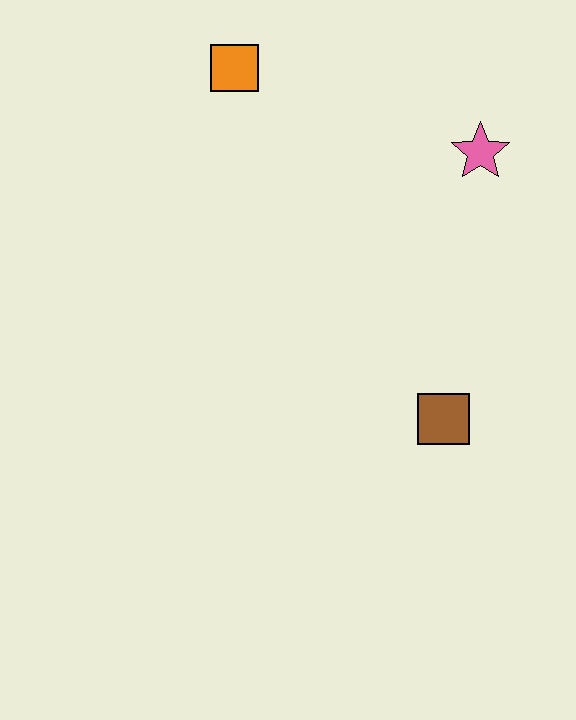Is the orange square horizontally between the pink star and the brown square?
No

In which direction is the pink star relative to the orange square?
The pink star is to the right of the orange square.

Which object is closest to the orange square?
The pink star is closest to the orange square.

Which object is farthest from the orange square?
The brown square is farthest from the orange square.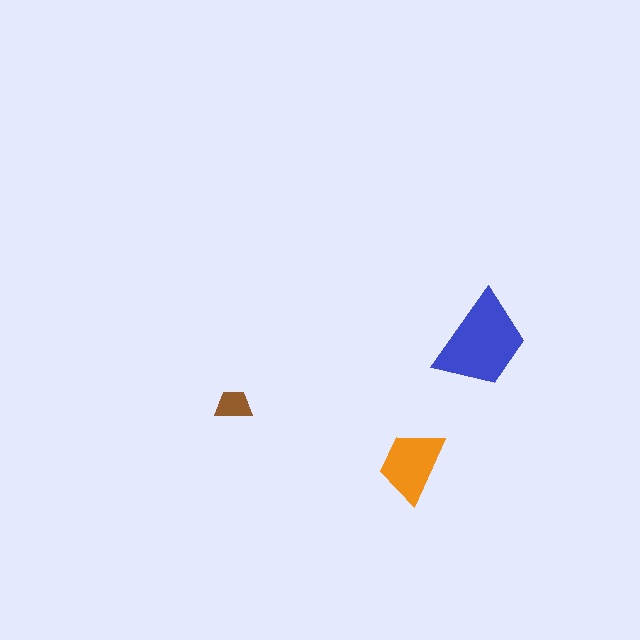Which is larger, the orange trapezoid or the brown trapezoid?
The orange one.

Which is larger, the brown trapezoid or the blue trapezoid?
The blue one.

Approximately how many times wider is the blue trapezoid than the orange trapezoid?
About 1.5 times wider.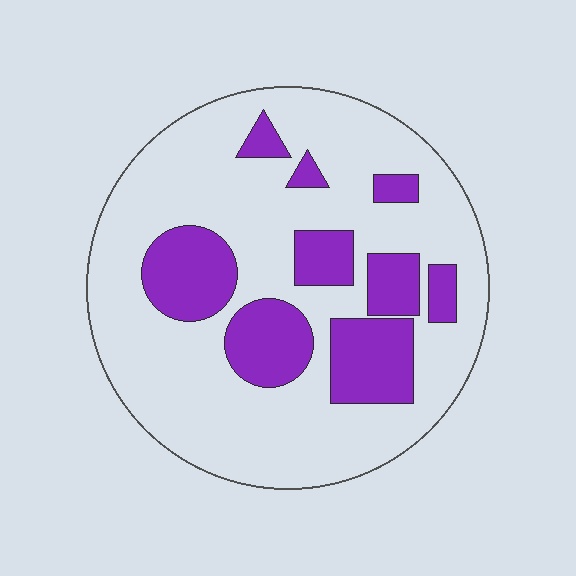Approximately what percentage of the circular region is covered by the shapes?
Approximately 25%.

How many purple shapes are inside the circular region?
9.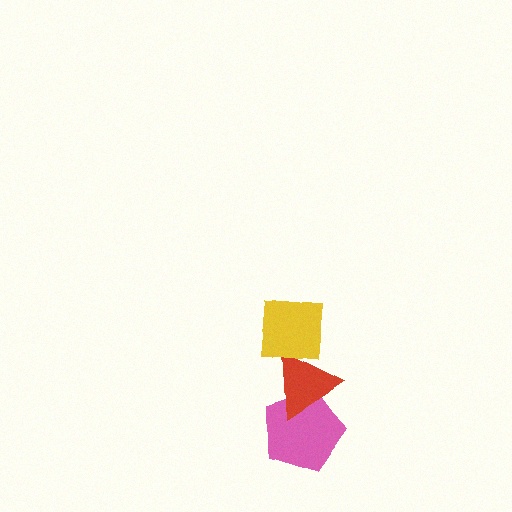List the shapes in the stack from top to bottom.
From top to bottom: the yellow square, the red triangle, the pink pentagon.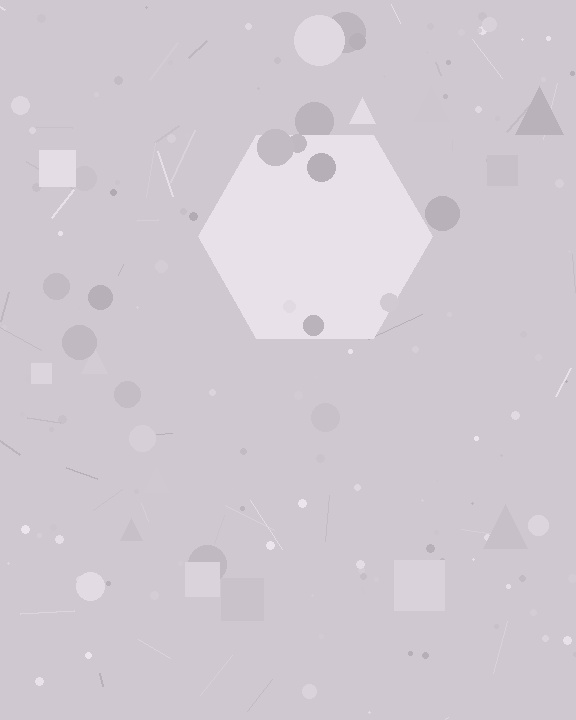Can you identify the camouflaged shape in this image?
The camouflaged shape is a hexagon.